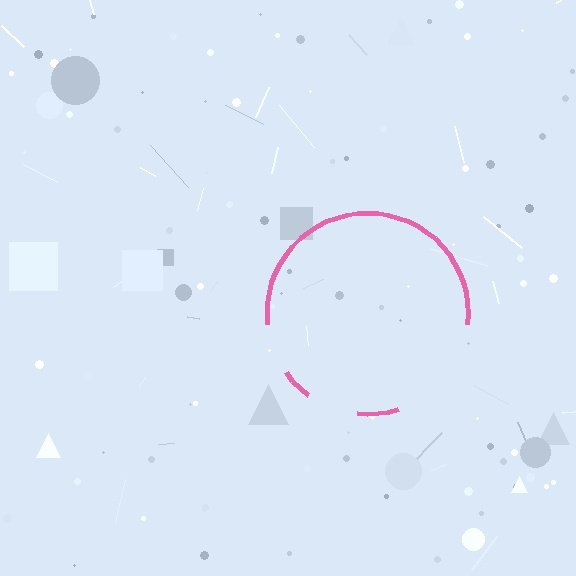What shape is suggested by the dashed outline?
The dashed outline suggests a circle.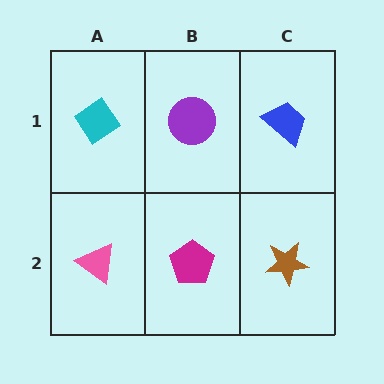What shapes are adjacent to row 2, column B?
A purple circle (row 1, column B), a pink triangle (row 2, column A), a brown star (row 2, column C).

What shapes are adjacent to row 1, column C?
A brown star (row 2, column C), a purple circle (row 1, column B).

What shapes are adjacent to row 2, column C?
A blue trapezoid (row 1, column C), a magenta pentagon (row 2, column B).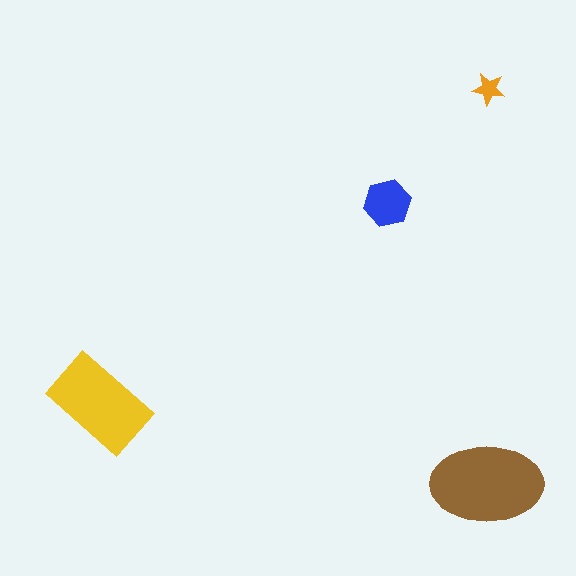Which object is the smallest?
The orange star.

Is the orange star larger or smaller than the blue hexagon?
Smaller.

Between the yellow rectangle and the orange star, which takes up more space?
The yellow rectangle.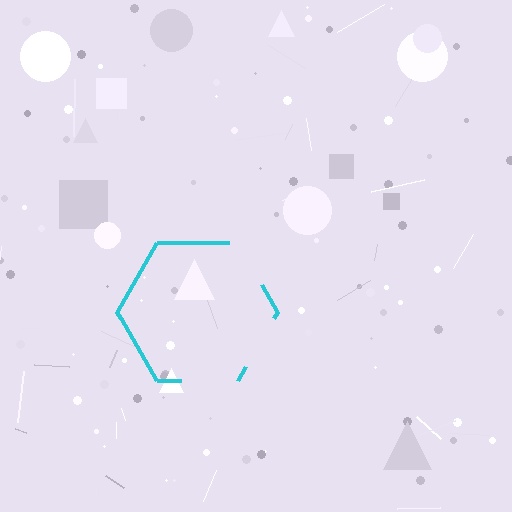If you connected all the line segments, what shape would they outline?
They would outline a hexagon.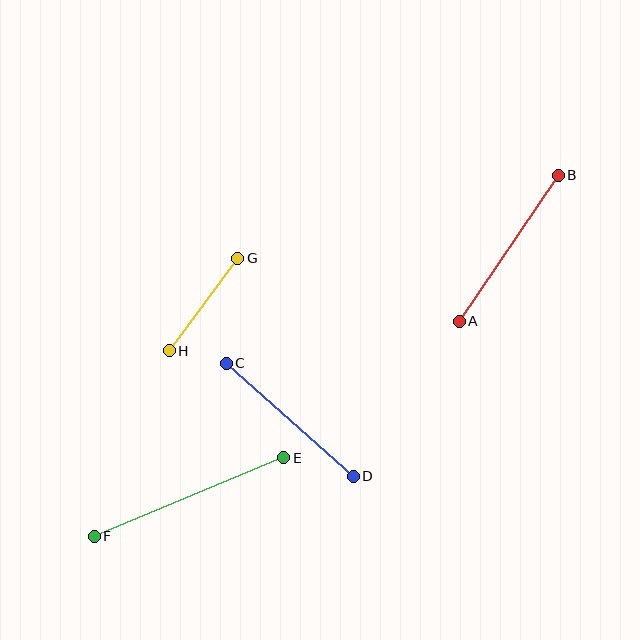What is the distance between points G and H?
The distance is approximately 115 pixels.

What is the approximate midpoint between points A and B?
The midpoint is at approximately (509, 248) pixels.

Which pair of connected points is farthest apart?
Points E and F are farthest apart.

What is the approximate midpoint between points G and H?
The midpoint is at approximately (203, 304) pixels.